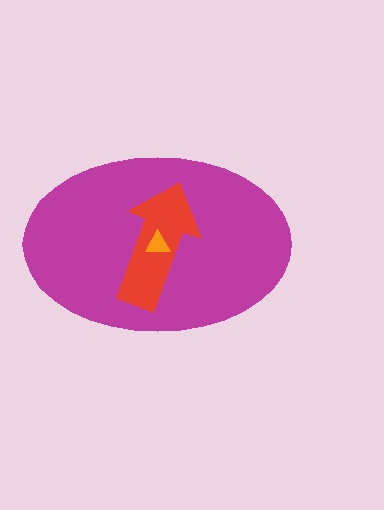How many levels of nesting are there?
3.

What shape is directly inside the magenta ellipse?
The red arrow.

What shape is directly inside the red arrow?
The orange triangle.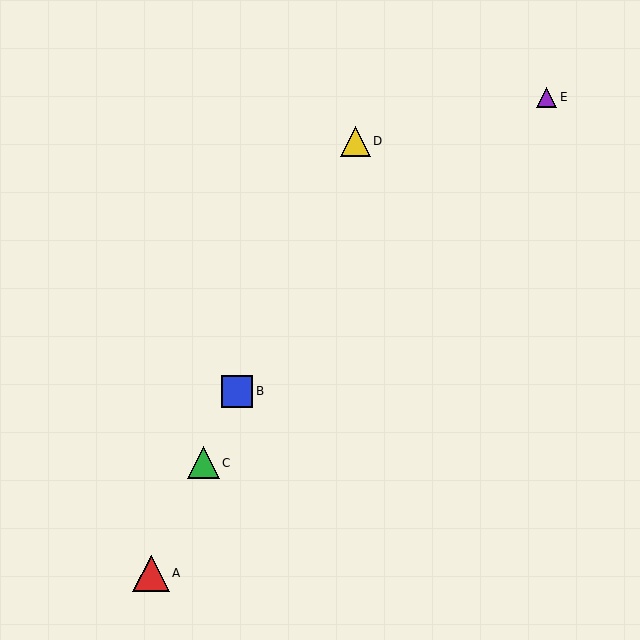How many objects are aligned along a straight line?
4 objects (A, B, C, D) are aligned along a straight line.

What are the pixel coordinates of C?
Object C is at (203, 463).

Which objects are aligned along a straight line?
Objects A, B, C, D are aligned along a straight line.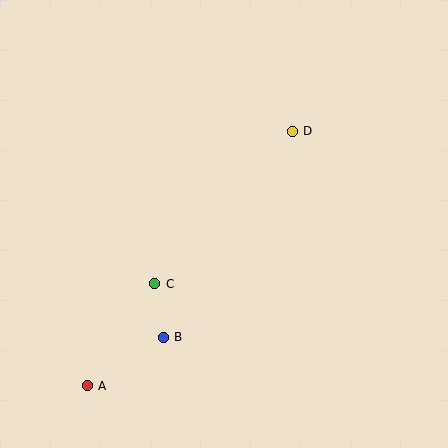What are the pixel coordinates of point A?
Point A is at (87, 386).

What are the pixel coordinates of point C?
Point C is at (155, 284).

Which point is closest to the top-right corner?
Point D is closest to the top-right corner.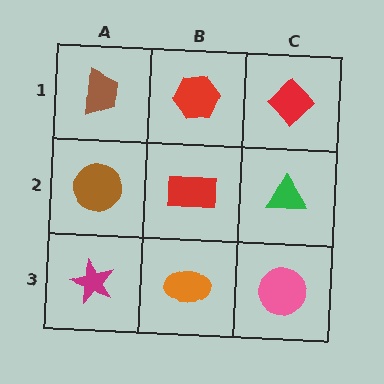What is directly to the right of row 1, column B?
A red diamond.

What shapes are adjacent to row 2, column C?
A red diamond (row 1, column C), a pink circle (row 3, column C), a red rectangle (row 2, column B).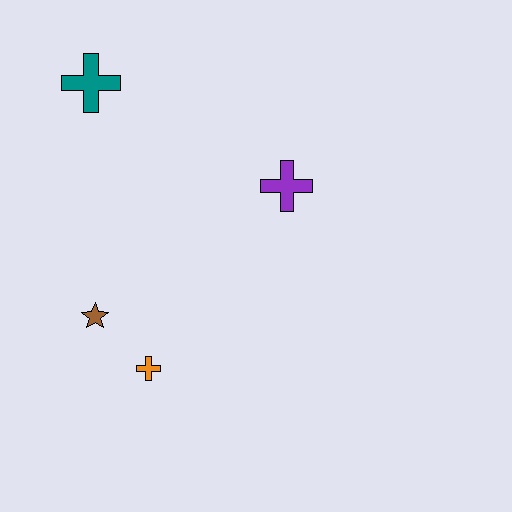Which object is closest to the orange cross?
The brown star is closest to the orange cross.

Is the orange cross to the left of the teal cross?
No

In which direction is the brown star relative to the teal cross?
The brown star is below the teal cross.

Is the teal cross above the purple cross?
Yes